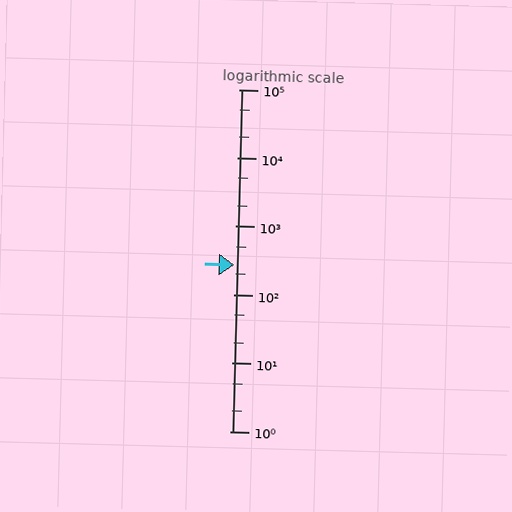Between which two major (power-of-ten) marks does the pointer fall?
The pointer is between 100 and 1000.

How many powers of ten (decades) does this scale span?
The scale spans 5 decades, from 1 to 100000.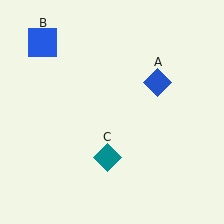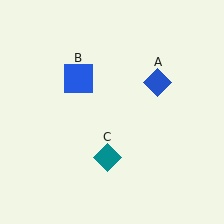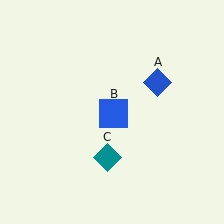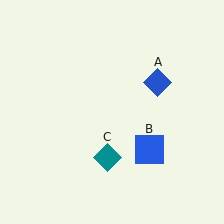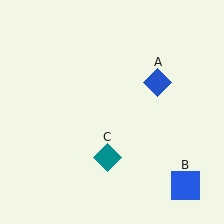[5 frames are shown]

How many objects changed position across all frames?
1 object changed position: blue square (object B).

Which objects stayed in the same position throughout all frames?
Blue diamond (object A) and teal diamond (object C) remained stationary.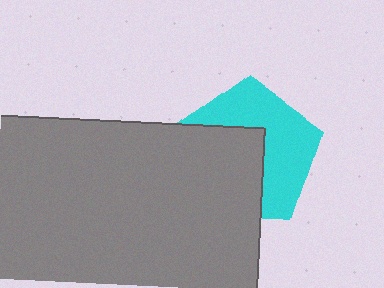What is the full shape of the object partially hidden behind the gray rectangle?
The partially hidden object is a cyan pentagon.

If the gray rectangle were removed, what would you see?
You would see the complete cyan pentagon.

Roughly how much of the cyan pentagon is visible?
About half of it is visible (roughly 51%).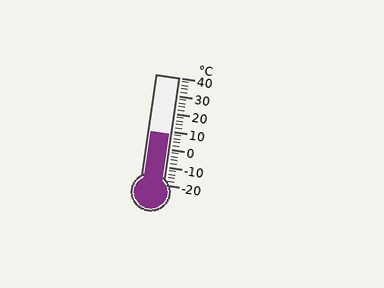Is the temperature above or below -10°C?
The temperature is above -10°C.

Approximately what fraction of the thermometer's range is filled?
The thermometer is filled to approximately 45% of its range.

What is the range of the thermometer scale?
The thermometer scale ranges from -20°C to 40°C.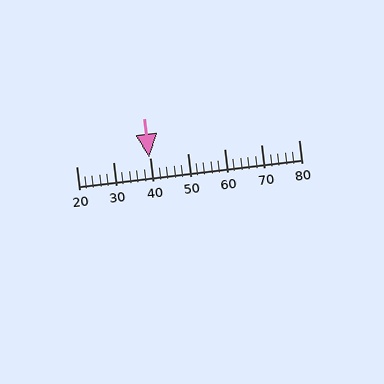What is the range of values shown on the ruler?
The ruler shows values from 20 to 80.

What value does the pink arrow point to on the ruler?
The pink arrow points to approximately 40.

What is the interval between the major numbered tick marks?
The major tick marks are spaced 10 units apart.